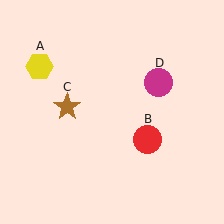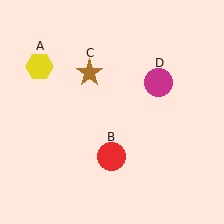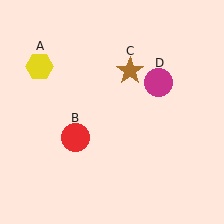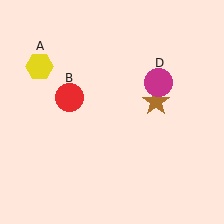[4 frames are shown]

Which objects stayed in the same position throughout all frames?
Yellow hexagon (object A) and magenta circle (object D) remained stationary.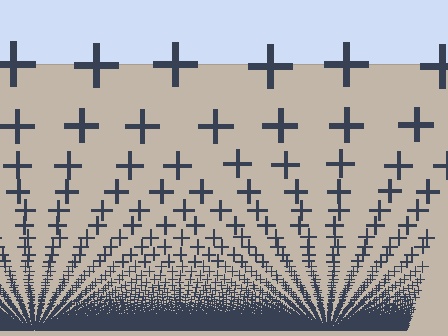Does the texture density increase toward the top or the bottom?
Density increases toward the bottom.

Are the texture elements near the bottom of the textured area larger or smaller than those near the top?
Smaller. The gradient is inverted — elements near the bottom are smaller and denser.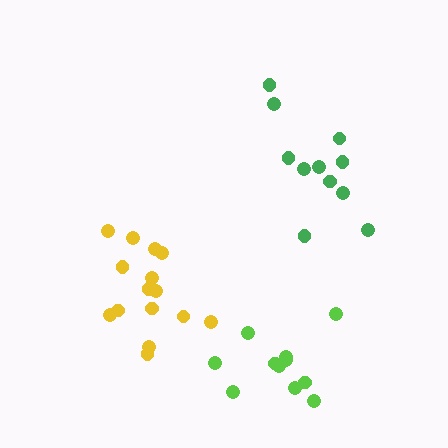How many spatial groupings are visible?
There are 3 spatial groupings.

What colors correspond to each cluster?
The clusters are colored: green, lime, yellow.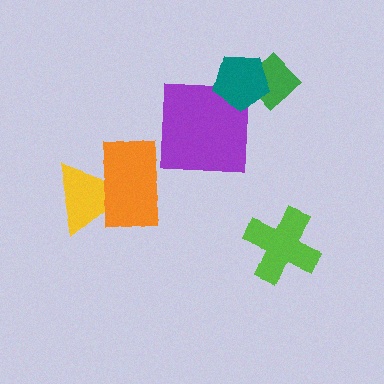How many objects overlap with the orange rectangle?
1 object overlaps with the orange rectangle.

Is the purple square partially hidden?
Yes, it is partially covered by another shape.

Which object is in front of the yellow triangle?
The orange rectangle is in front of the yellow triangle.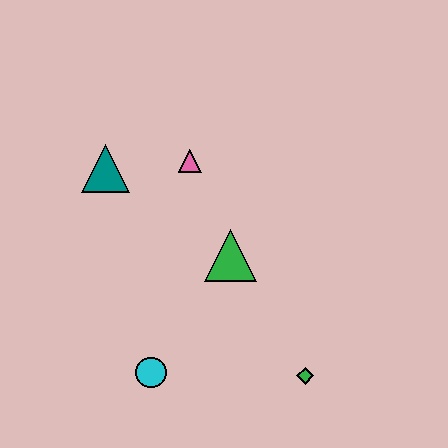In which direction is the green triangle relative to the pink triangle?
The green triangle is below the pink triangle.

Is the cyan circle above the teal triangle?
No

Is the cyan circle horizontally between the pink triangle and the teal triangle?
Yes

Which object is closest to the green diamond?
The green triangle is closest to the green diamond.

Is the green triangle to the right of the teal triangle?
Yes